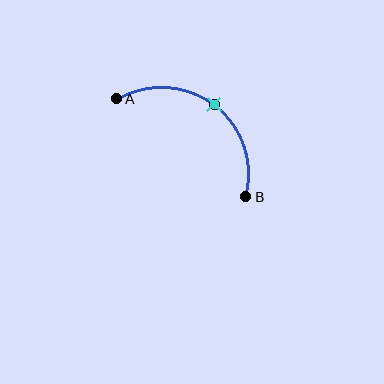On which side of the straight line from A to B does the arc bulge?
The arc bulges above and to the right of the straight line connecting A and B.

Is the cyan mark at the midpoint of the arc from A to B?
Yes. The cyan mark lies on the arc at equal arc-length from both A and B — it is the arc midpoint.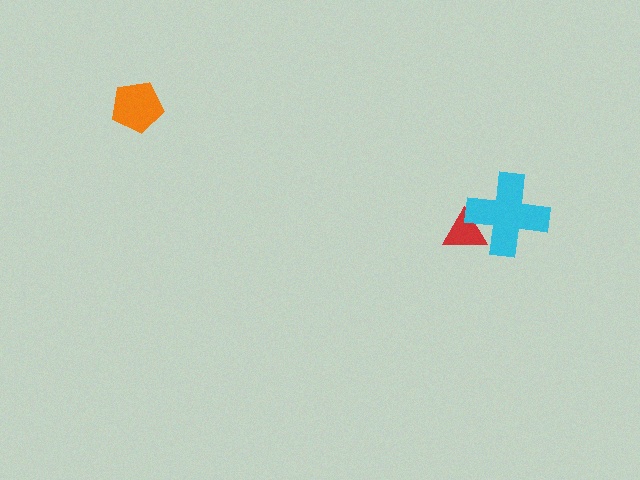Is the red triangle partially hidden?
Yes, it is partially covered by another shape.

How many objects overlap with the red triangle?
1 object overlaps with the red triangle.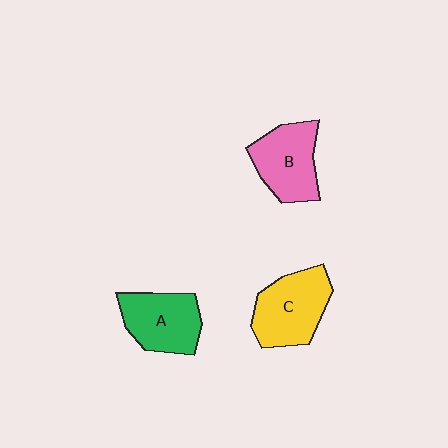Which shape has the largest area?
Shape C (yellow).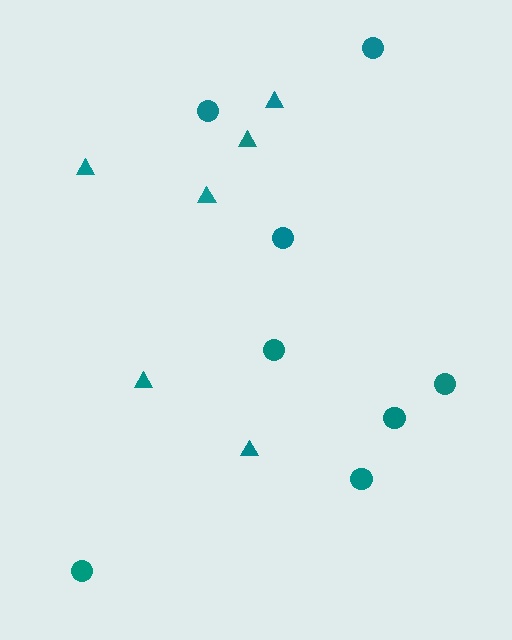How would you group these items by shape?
There are 2 groups: one group of circles (8) and one group of triangles (6).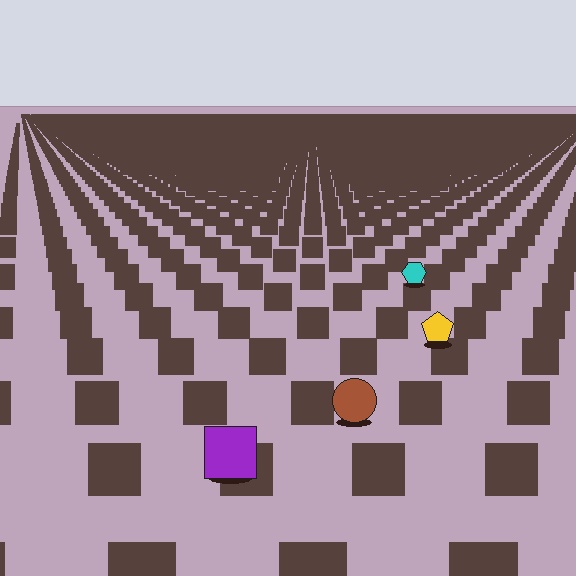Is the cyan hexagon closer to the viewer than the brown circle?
No. The brown circle is closer — you can tell from the texture gradient: the ground texture is coarser near it.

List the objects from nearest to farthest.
From nearest to farthest: the purple square, the brown circle, the yellow pentagon, the cyan hexagon.